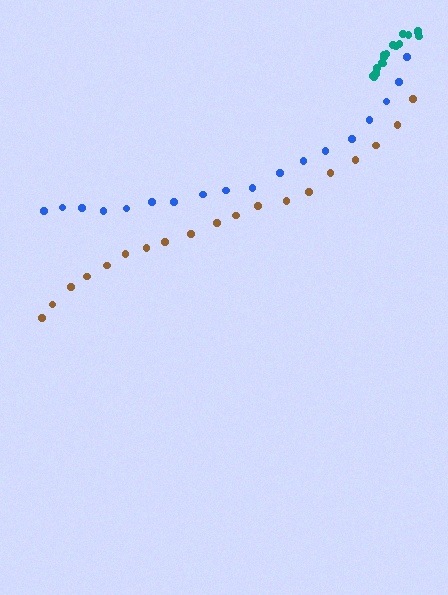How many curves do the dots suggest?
There are 3 distinct paths.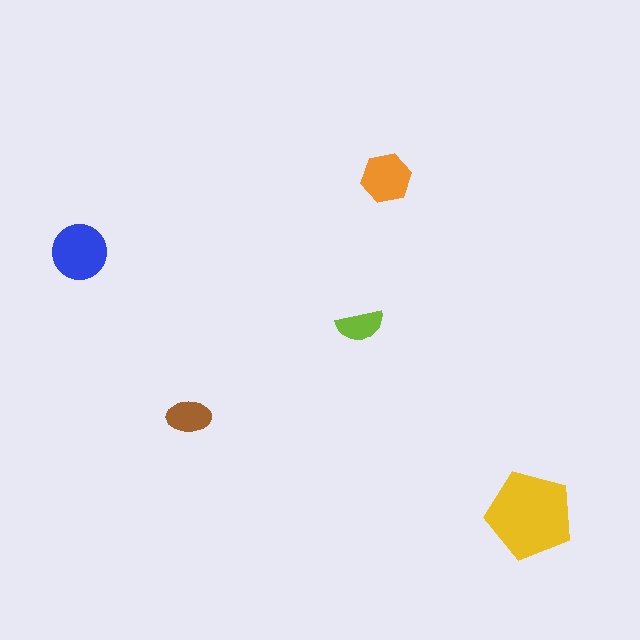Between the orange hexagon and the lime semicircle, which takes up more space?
The orange hexagon.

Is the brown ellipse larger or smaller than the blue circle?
Smaller.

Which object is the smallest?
The lime semicircle.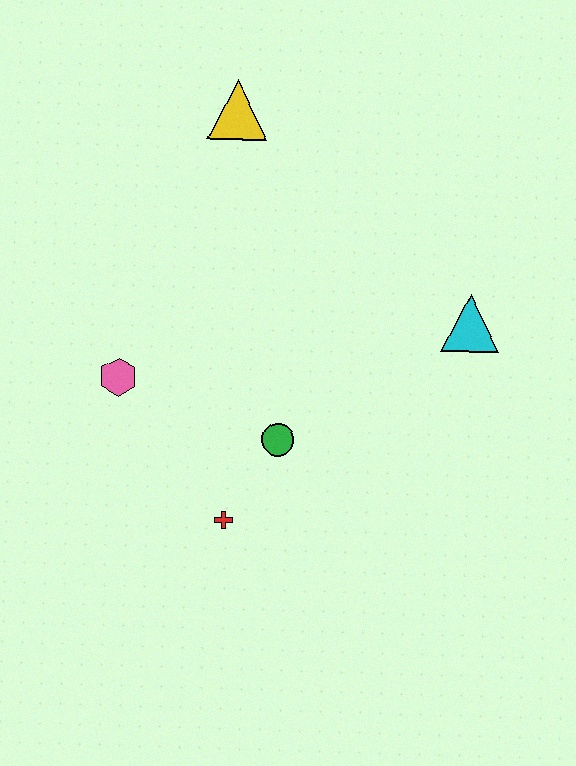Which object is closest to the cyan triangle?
The green circle is closest to the cyan triangle.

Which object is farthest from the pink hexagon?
The cyan triangle is farthest from the pink hexagon.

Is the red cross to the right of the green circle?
No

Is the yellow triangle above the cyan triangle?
Yes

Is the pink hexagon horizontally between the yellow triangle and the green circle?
No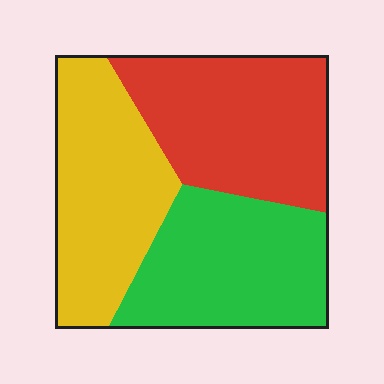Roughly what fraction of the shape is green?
Green takes up between a quarter and a half of the shape.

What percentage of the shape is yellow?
Yellow takes up between a quarter and a half of the shape.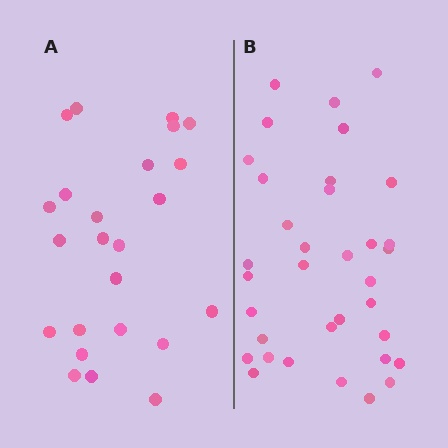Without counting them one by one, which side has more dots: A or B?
Region B (the right region) has more dots.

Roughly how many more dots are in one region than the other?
Region B has roughly 12 or so more dots than region A.